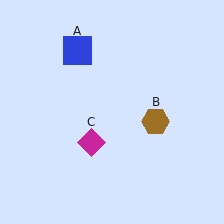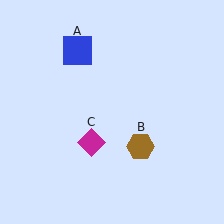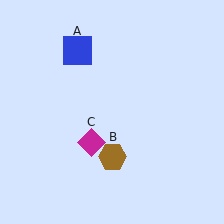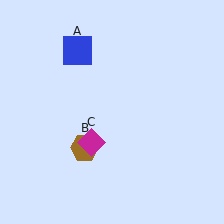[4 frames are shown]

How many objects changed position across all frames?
1 object changed position: brown hexagon (object B).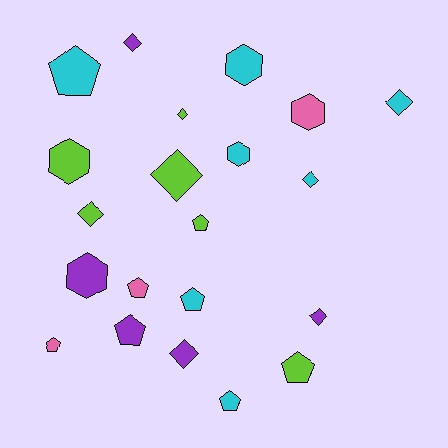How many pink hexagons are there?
There is 1 pink hexagon.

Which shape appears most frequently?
Diamond, with 8 objects.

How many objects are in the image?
There are 21 objects.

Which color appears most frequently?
Cyan, with 7 objects.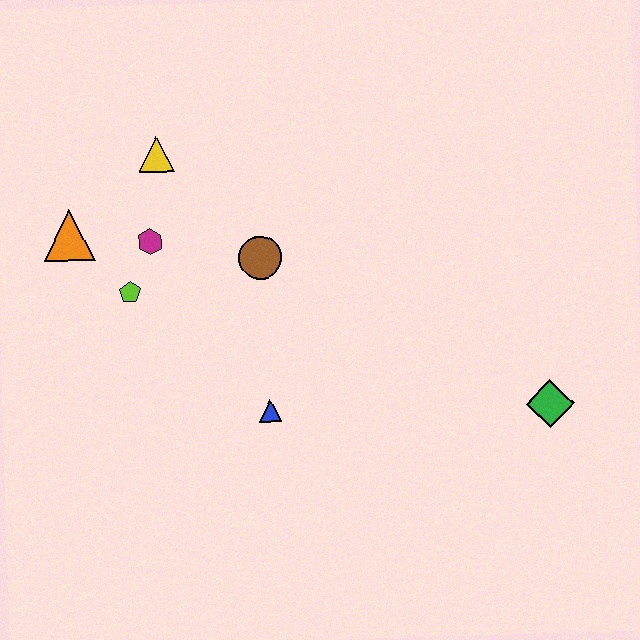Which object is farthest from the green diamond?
The orange triangle is farthest from the green diamond.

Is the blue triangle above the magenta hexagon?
No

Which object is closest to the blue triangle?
The brown circle is closest to the blue triangle.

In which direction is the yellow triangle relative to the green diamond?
The yellow triangle is to the left of the green diamond.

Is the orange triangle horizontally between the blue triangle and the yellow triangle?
No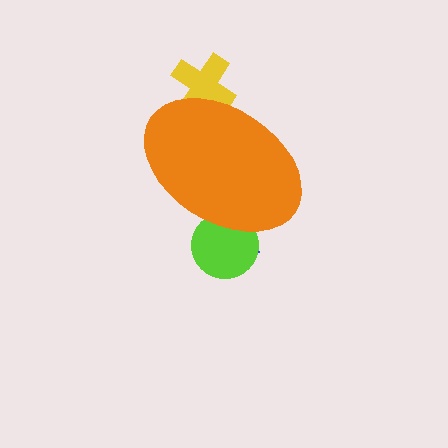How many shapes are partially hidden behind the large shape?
3 shapes are partially hidden.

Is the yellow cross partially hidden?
Yes, the yellow cross is partially hidden behind the orange ellipse.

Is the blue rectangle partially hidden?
Yes, the blue rectangle is partially hidden behind the orange ellipse.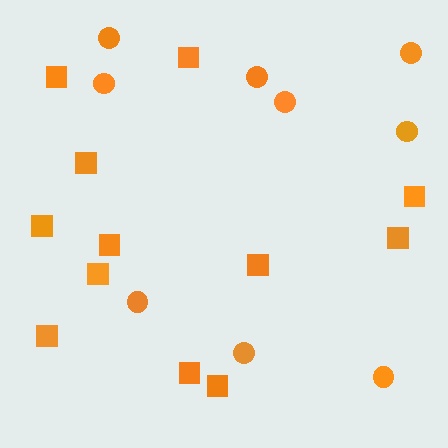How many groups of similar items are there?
There are 2 groups: one group of circles (9) and one group of squares (12).